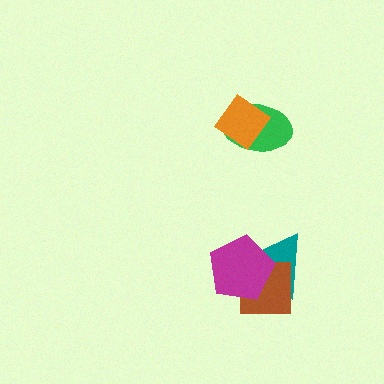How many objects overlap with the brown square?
2 objects overlap with the brown square.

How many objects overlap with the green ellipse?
1 object overlaps with the green ellipse.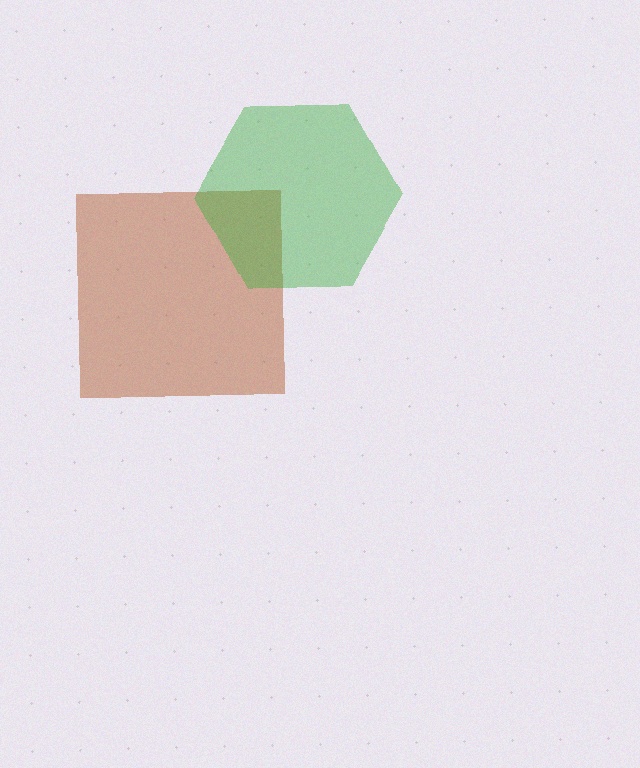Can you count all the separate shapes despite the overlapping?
Yes, there are 2 separate shapes.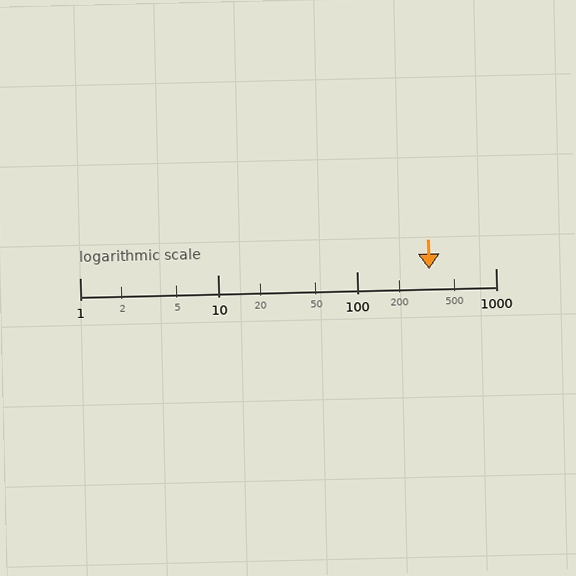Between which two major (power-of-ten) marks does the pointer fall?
The pointer is between 100 and 1000.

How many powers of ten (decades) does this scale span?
The scale spans 3 decades, from 1 to 1000.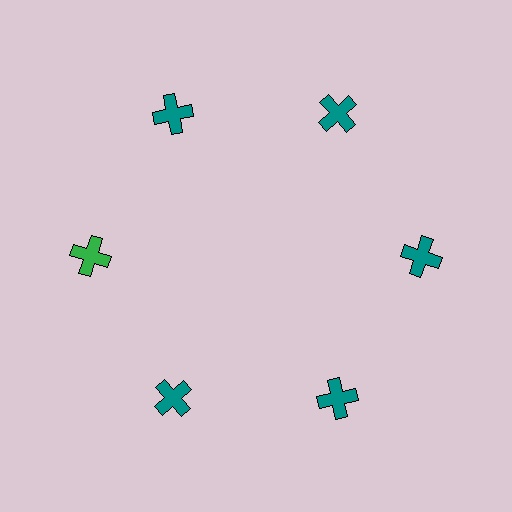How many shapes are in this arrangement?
There are 6 shapes arranged in a ring pattern.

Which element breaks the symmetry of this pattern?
The green cross at roughly the 9 o'clock position breaks the symmetry. All other shapes are teal crosses.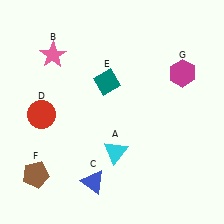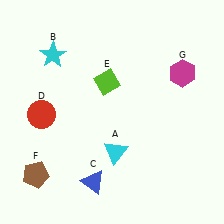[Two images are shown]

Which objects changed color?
B changed from pink to cyan. E changed from teal to lime.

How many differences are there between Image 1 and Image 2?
There are 2 differences between the two images.